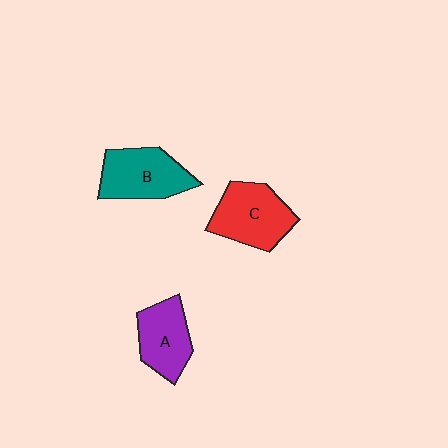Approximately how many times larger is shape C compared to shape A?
Approximately 1.2 times.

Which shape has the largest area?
Shape C (red).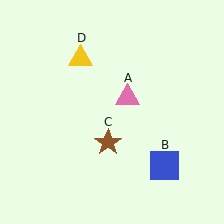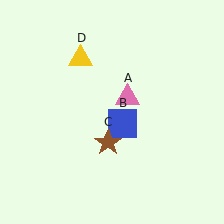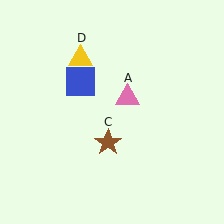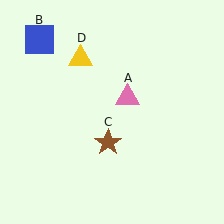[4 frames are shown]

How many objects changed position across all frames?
1 object changed position: blue square (object B).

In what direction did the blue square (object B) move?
The blue square (object B) moved up and to the left.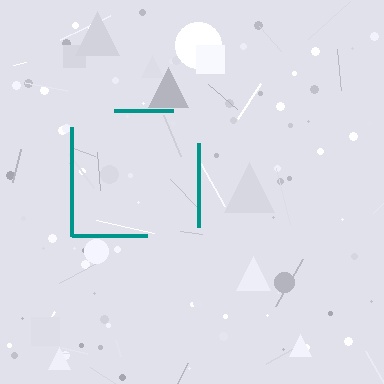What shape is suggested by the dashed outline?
The dashed outline suggests a square.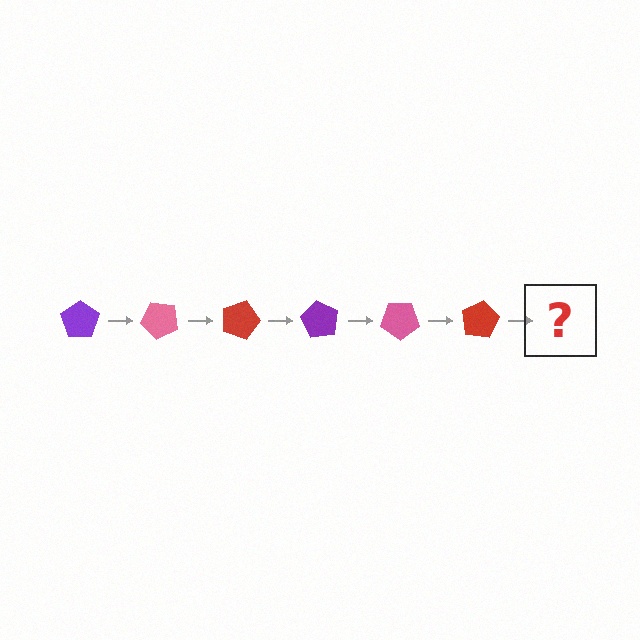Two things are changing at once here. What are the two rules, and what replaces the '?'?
The two rules are that it rotates 45 degrees each step and the color cycles through purple, pink, and red. The '?' should be a purple pentagon, rotated 270 degrees from the start.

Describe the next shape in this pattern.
It should be a purple pentagon, rotated 270 degrees from the start.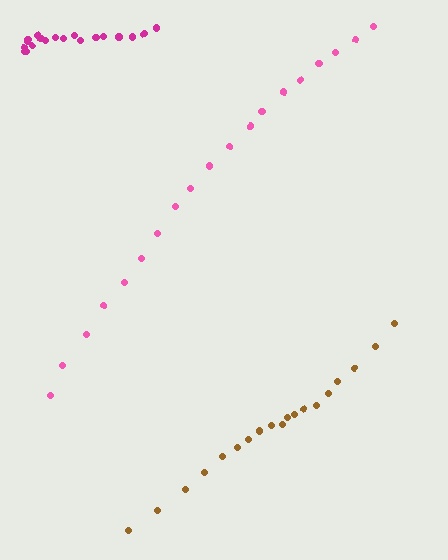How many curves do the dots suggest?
There are 3 distinct paths.